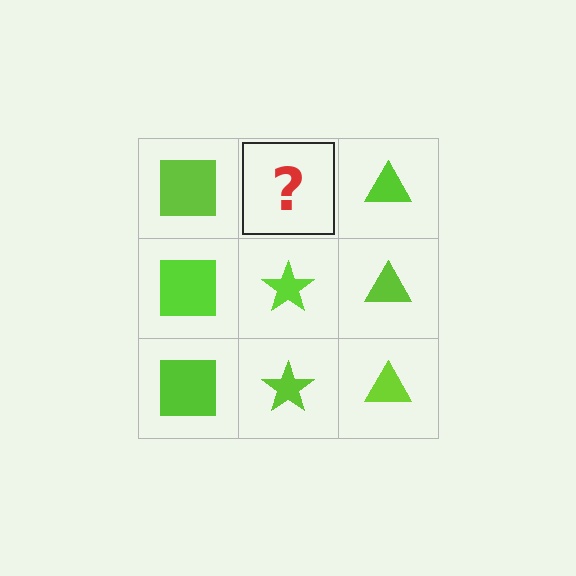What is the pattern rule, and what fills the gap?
The rule is that each column has a consistent shape. The gap should be filled with a lime star.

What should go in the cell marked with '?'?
The missing cell should contain a lime star.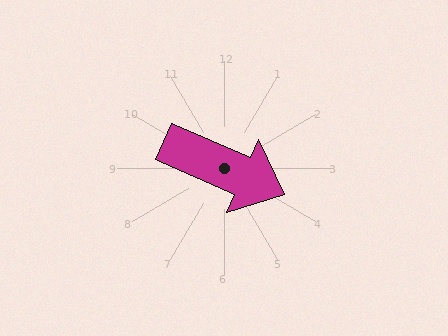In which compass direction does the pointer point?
Southeast.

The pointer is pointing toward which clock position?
Roughly 4 o'clock.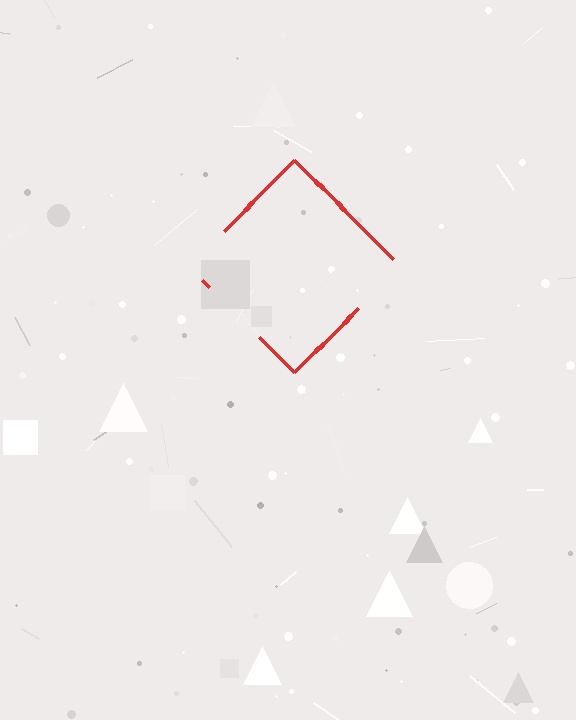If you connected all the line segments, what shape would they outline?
They would outline a diamond.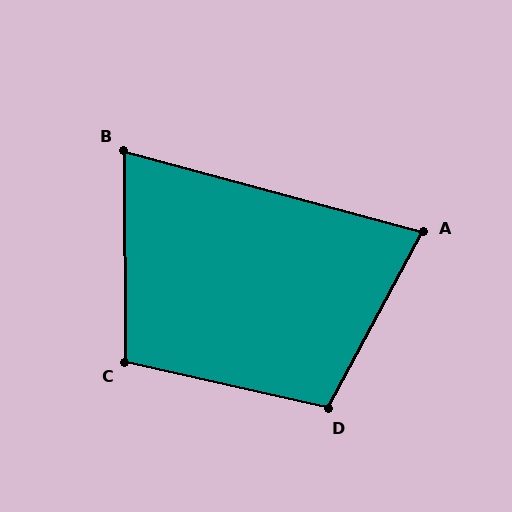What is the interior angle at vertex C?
Approximately 103 degrees (obtuse).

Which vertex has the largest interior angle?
D, at approximately 105 degrees.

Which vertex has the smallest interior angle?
B, at approximately 75 degrees.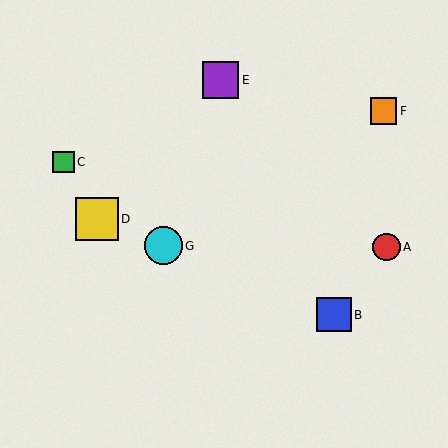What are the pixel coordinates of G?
Object G is at (163, 246).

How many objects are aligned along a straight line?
3 objects (B, D, G) are aligned along a straight line.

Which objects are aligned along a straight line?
Objects B, D, G are aligned along a straight line.